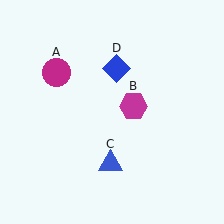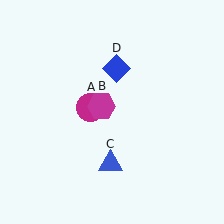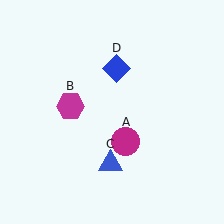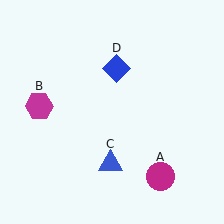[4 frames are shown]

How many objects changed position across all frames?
2 objects changed position: magenta circle (object A), magenta hexagon (object B).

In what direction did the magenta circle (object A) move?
The magenta circle (object A) moved down and to the right.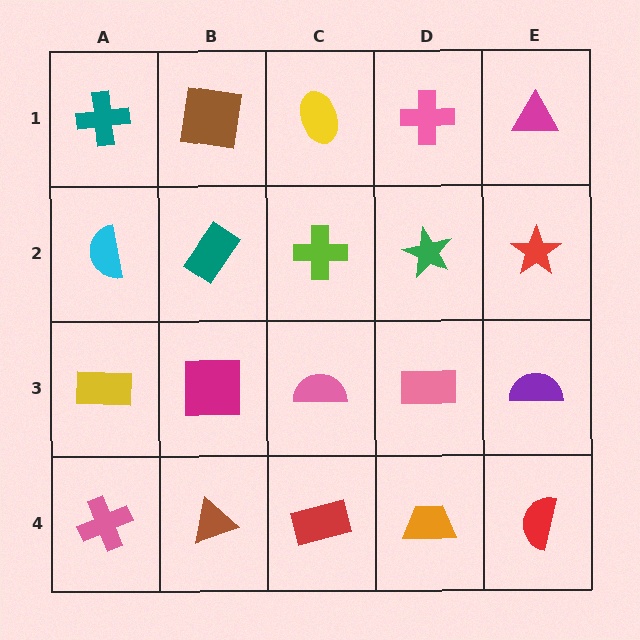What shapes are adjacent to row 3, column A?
A cyan semicircle (row 2, column A), a pink cross (row 4, column A), a magenta square (row 3, column B).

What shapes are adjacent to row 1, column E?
A red star (row 2, column E), a pink cross (row 1, column D).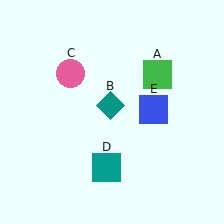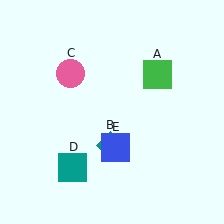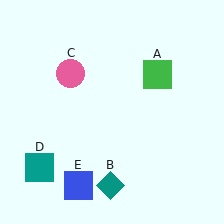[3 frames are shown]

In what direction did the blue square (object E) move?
The blue square (object E) moved down and to the left.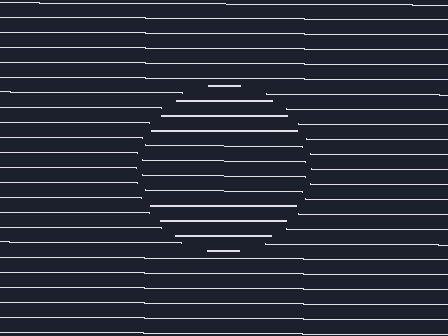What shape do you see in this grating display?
An illusory circle. The interior of the shape contains the same grating, shifted by half a period — the contour is defined by the phase discontinuity where line-ends from the inner and outer gratings abut.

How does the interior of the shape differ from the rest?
The interior of the shape contains the same grating, shifted by half a period — the contour is defined by the phase discontinuity where line-ends from the inner and outer gratings abut.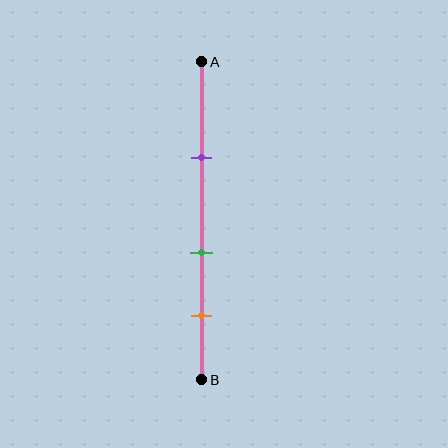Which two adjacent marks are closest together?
The green and orange marks are the closest adjacent pair.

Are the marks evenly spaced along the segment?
Yes, the marks are approximately evenly spaced.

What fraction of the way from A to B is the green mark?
The green mark is approximately 60% (0.6) of the way from A to B.